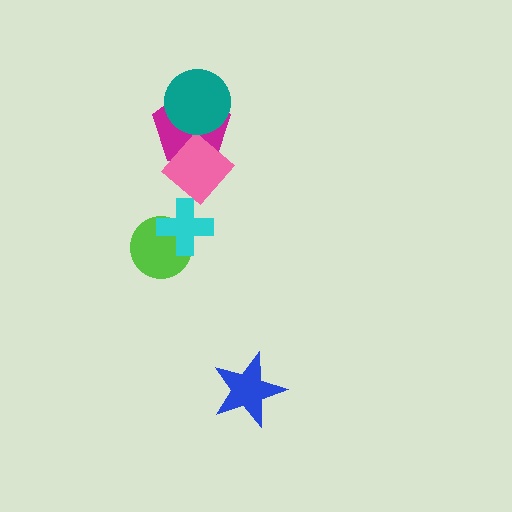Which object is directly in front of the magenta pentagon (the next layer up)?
The pink diamond is directly in front of the magenta pentagon.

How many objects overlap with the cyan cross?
1 object overlaps with the cyan cross.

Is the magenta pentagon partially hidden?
Yes, it is partially covered by another shape.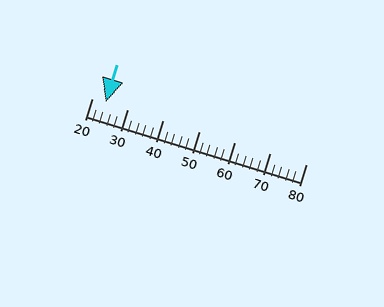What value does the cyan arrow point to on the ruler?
The cyan arrow points to approximately 24.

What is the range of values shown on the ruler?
The ruler shows values from 20 to 80.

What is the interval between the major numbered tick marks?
The major tick marks are spaced 10 units apart.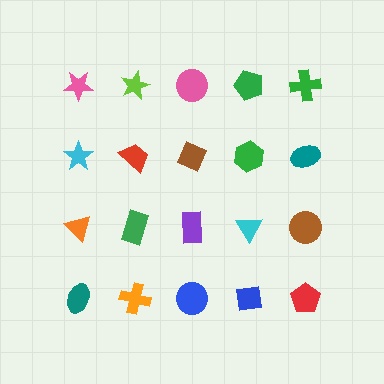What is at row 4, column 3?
A blue circle.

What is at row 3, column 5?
A brown circle.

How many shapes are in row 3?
5 shapes.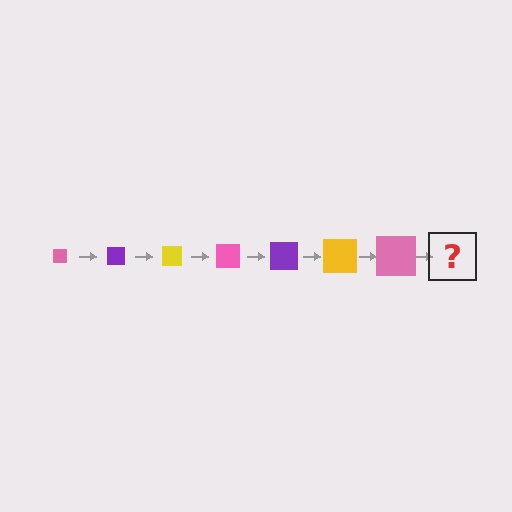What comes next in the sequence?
The next element should be a purple square, larger than the previous one.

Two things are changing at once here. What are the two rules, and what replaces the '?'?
The two rules are that the square grows larger each step and the color cycles through pink, purple, and yellow. The '?' should be a purple square, larger than the previous one.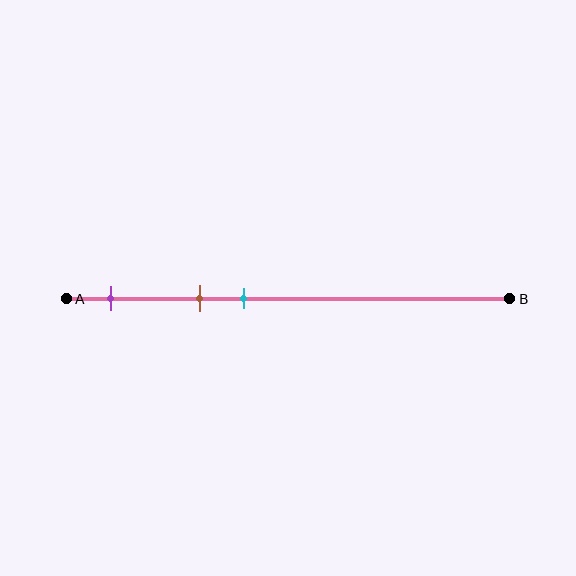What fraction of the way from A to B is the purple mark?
The purple mark is approximately 10% (0.1) of the way from A to B.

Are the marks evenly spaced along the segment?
Yes, the marks are approximately evenly spaced.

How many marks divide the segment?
There are 3 marks dividing the segment.